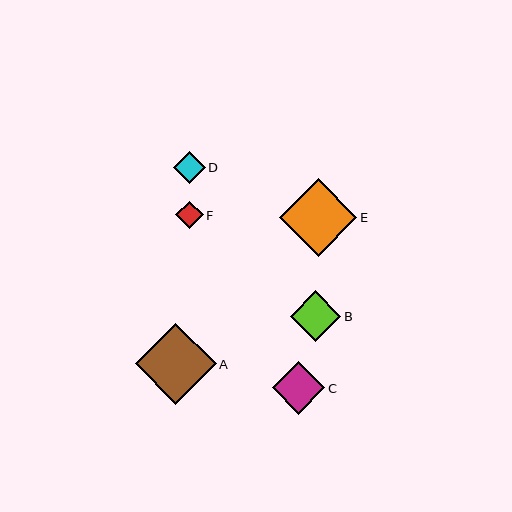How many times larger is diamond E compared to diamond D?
Diamond E is approximately 2.4 times the size of diamond D.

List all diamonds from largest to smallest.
From largest to smallest: A, E, C, B, D, F.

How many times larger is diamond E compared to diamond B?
Diamond E is approximately 1.5 times the size of diamond B.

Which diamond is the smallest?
Diamond F is the smallest with a size of approximately 28 pixels.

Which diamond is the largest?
Diamond A is the largest with a size of approximately 81 pixels.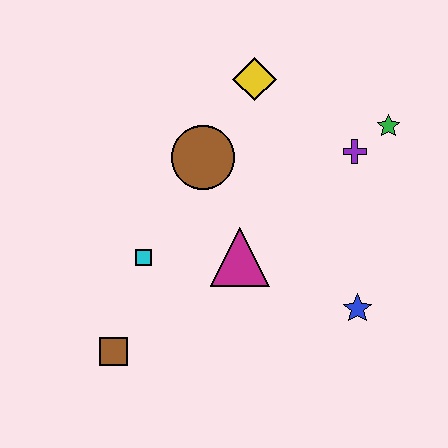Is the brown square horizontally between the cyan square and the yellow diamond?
No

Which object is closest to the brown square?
The cyan square is closest to the brown square.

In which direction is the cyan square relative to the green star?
The cyan square is to the left of the green star.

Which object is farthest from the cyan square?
The green star is farthest from the cyan square.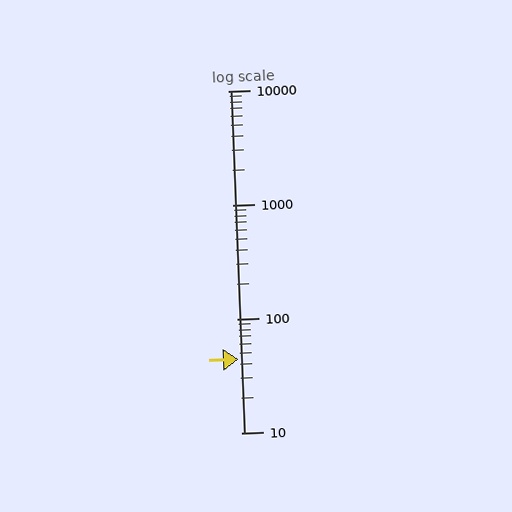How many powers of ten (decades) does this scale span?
The scale spans 3 decades, from 10 to 10000.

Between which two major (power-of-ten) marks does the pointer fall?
The pointer is between 10 and 100.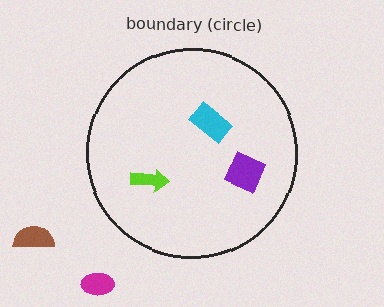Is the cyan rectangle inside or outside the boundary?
Inside.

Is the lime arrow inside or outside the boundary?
Inside.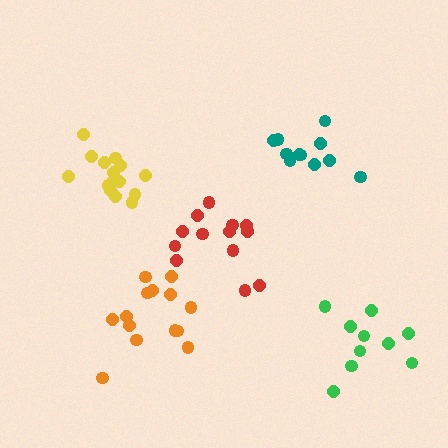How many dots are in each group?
Group 1: 14 dots, Group 2: 11 dots, Group 3: 10 dots, Group 4: 13 dots, Group 5: 15 dots (63 total).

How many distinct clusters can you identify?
There are 5 distinct clusters.